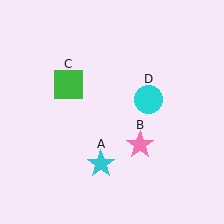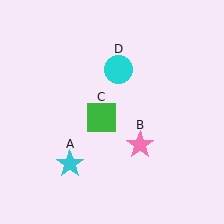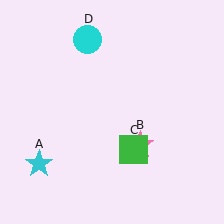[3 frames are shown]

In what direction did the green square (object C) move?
The green square (object C) moved down and to the right.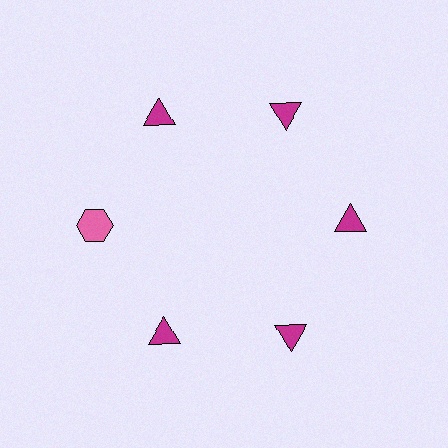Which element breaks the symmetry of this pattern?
The pink hexagon at roughly the 9 o'clock position breaks the symmetry. All other shapes are magenta triangles.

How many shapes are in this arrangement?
There are 6 shapes arranged in a ring pattern.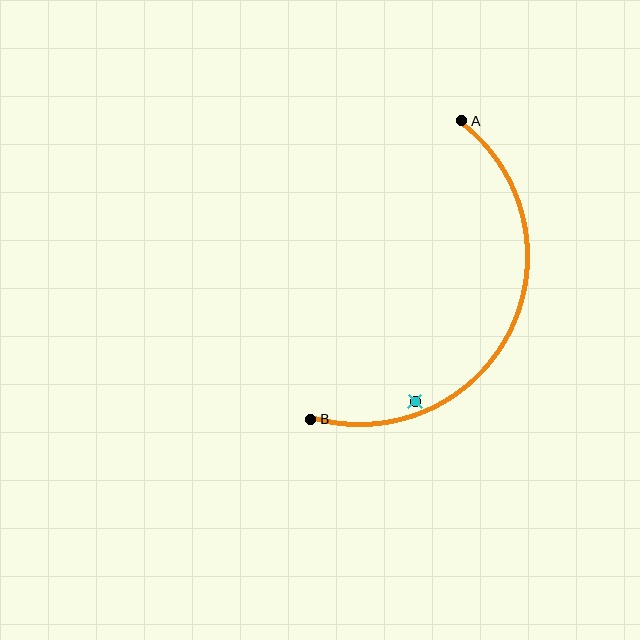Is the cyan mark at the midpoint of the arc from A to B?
No — the cyan mark does not lie on the arc at all. It sits slightly inside the curve.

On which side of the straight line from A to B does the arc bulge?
The arc bulges to the right of the straight line connecting A and B.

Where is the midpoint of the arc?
The arc midpoint is the point on the curve farthest from the straight line joining A and B. It sits to the right of that line.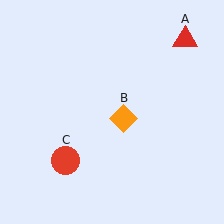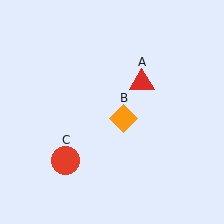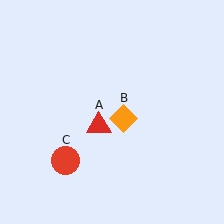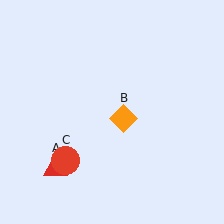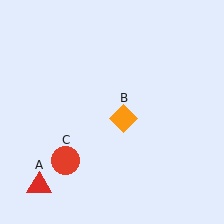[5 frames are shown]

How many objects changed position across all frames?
1 object changed position: red triangle (object A).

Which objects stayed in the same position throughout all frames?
Orange diamond (object B) and red circle (object C) remained stationary.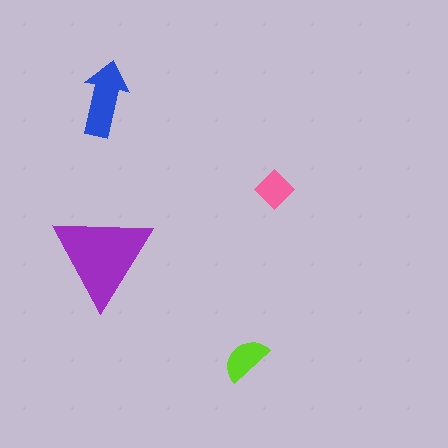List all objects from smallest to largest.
The pink diamond, the lime semicircle, the blue arrow, the purple triangle.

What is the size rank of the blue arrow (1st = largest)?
2nd.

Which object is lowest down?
The lime semicircle is bottommost.